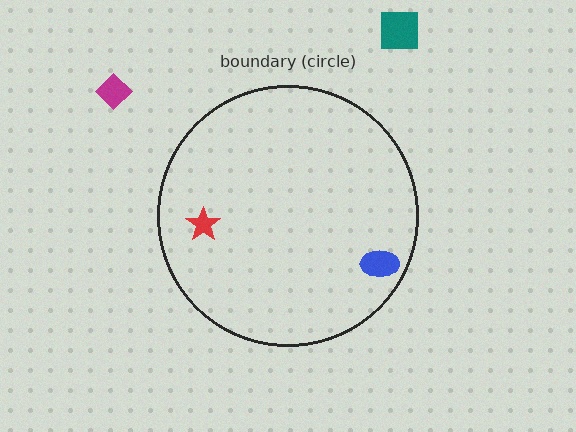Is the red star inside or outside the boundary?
Inside.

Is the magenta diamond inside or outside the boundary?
Outside.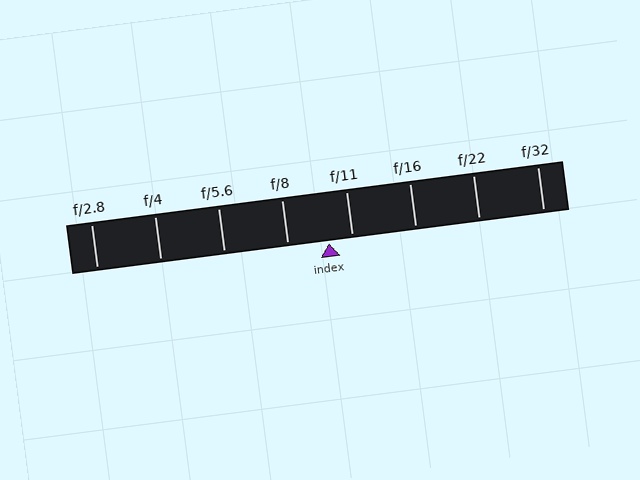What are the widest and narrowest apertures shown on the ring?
The widest aperture shown is f/2.8 and the narrowest is f/32.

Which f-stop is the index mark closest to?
The index mark is closest to f/11.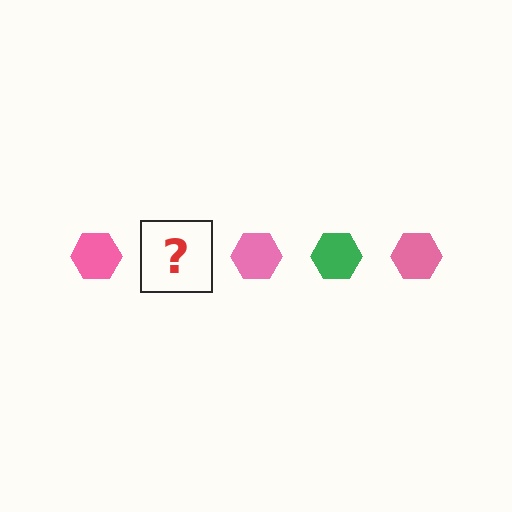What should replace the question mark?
The question mark should be replaced with a green hexagon.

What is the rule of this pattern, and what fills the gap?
The rule is that the pattern cycles through pink, green hexagons. The gap should be filled with a green hexagon.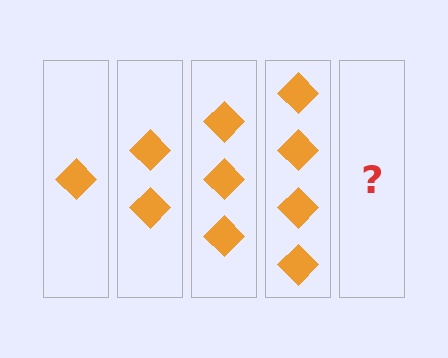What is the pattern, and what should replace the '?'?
The pattern is that each step adds one more diamond. The '?' should be 5 diamonds.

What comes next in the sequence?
The next element should be 5 diamonds.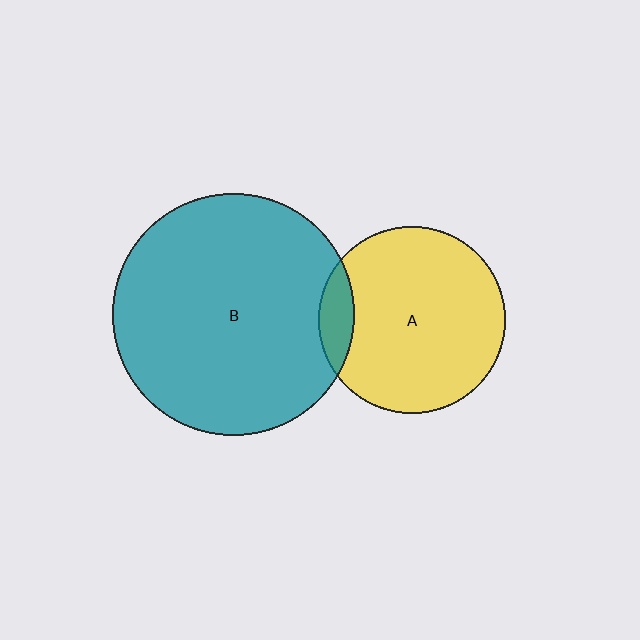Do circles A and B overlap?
Yes.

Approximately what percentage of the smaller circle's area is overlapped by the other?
Approximately 10%.